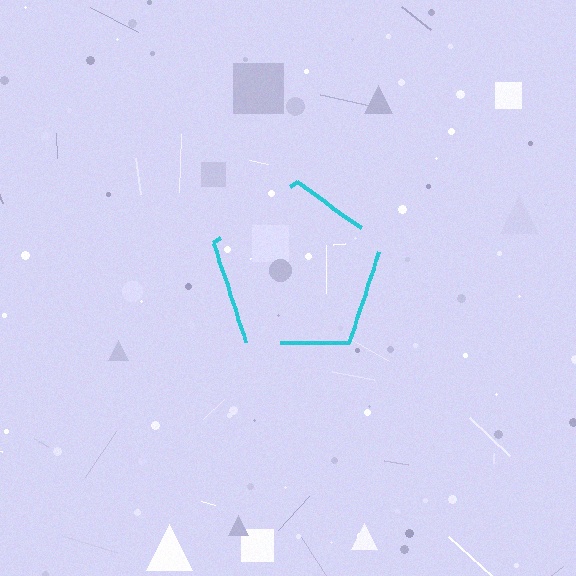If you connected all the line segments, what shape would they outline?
They would outline a pentagon.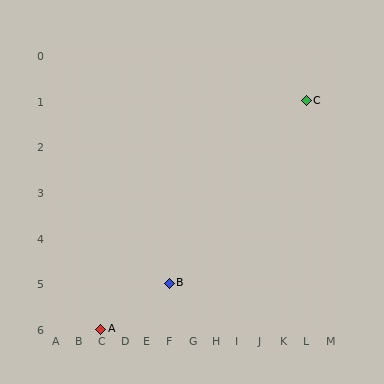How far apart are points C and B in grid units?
Points C and B are 6 columns and 4 rows apart (about 7.2 grid units diagonally).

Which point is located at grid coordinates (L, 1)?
Point C is at (L, 1).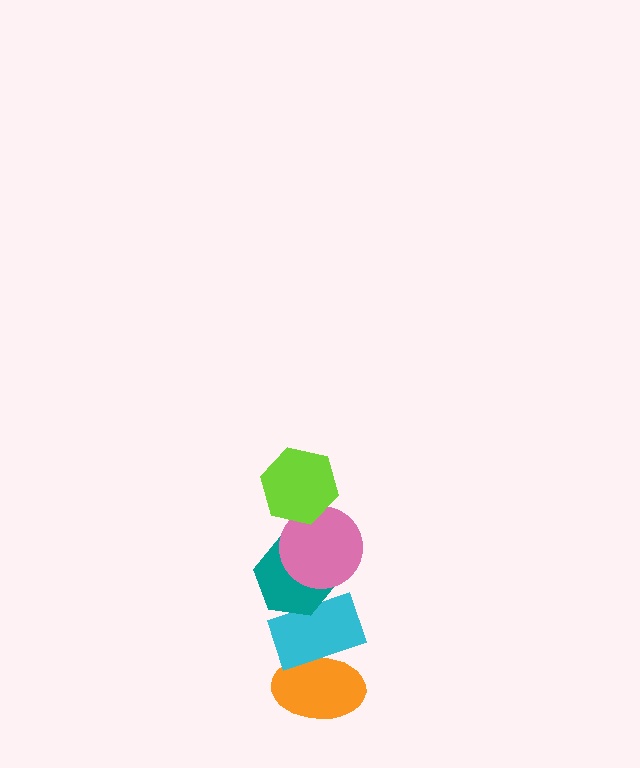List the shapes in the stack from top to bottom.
From top to bottom: the lime hexagon, the pink circle, the teal hexagon, the cyan rectangle, the orange ellipse.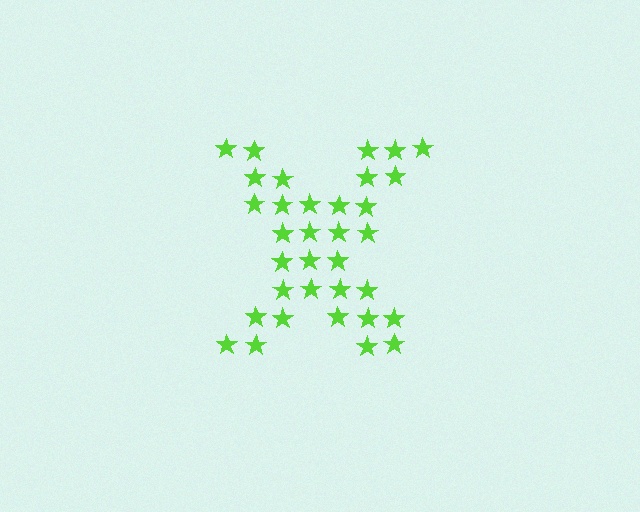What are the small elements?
The small elements are stars.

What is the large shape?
The large shape is the letter X.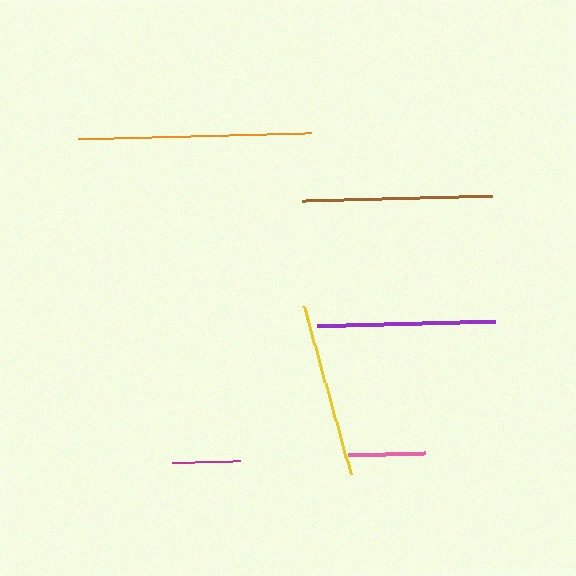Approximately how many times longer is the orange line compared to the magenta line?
The orange line is approximately 3.5 times the length of the magenta line.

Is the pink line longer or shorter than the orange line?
The orange line is longer than the pink line.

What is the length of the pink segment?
The pink segment is approximately 78 pixels long.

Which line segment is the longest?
The orange line is the longest at approximately 233 pixels.